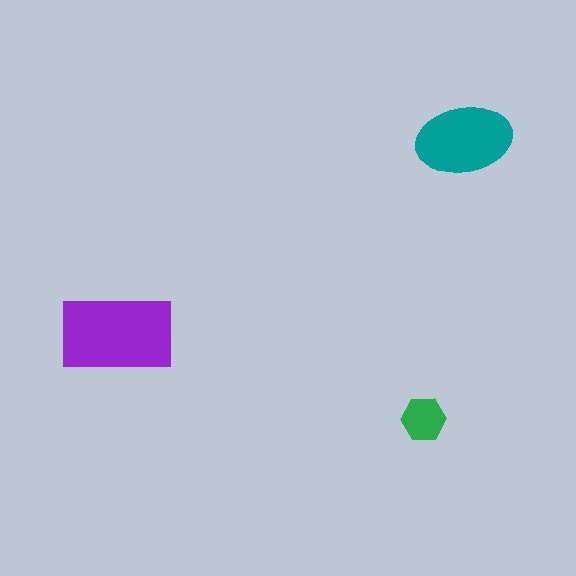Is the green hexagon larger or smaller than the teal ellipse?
Smaller.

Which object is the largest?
The purple rectangle.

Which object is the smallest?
The green hexagon.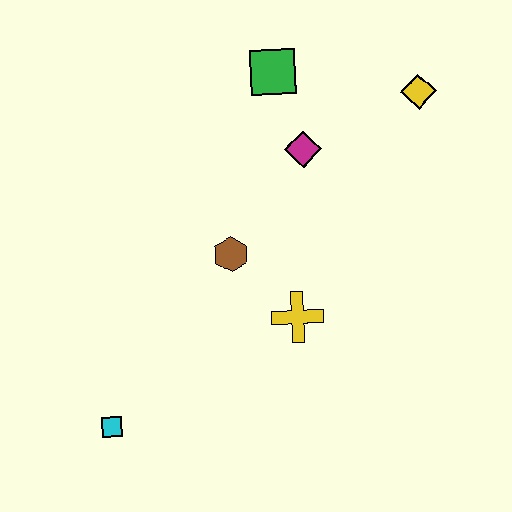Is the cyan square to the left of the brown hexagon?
Yes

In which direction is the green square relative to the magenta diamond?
The green square is above the magenta diamond.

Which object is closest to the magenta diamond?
The green square is closest to the magenta diamond.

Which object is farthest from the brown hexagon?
The yellow diamond is farthest from the brown hexagon.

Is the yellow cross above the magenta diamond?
No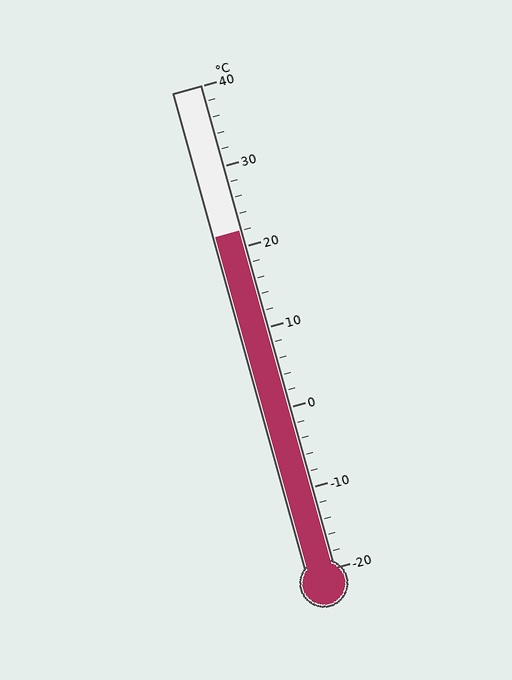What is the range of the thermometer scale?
The thermometer scale ranges from -20°C to 40°C.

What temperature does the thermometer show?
The thermometer shows approximately 22°C.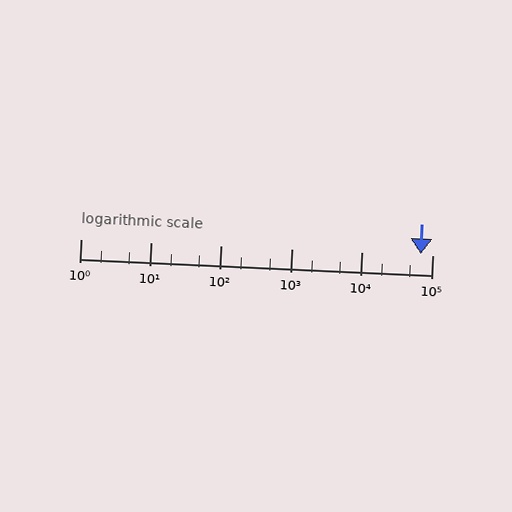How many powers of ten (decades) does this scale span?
The scale spans 5 decades, from 1 to 100000.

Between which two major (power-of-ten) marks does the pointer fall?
The pointer is between 10000 and 100000.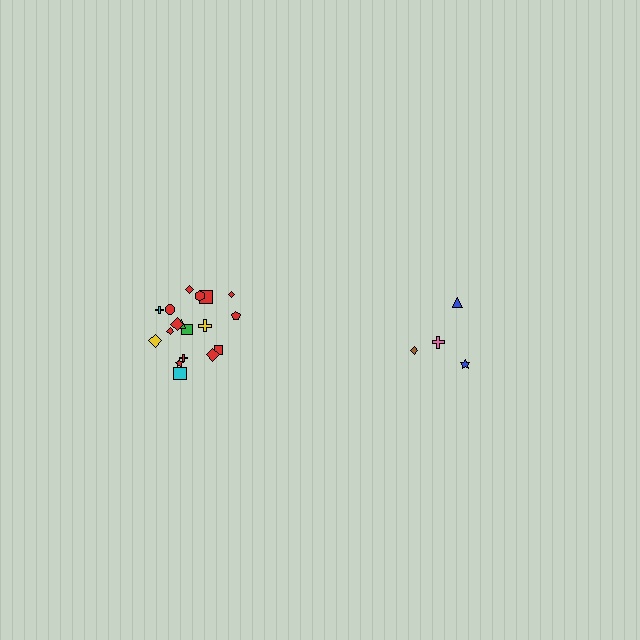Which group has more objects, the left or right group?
The left group.